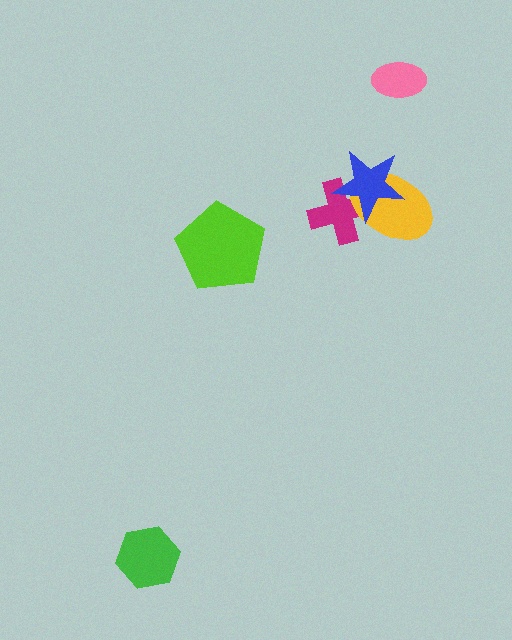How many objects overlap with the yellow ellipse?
2 objects overlap with the yellow ellipse.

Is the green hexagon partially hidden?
No, no other shape covers it.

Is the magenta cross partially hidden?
Yes, it is partially covered by another shape.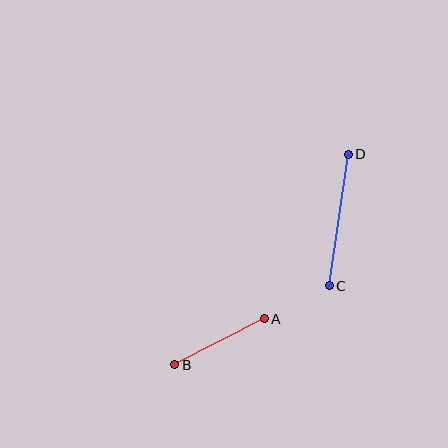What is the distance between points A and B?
The distance is approximately 101 pixels.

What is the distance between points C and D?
The distance is approximately 133 pixels.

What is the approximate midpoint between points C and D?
The midpoint is at approximately (339, 220) pixels.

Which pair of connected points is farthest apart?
Points C and D are farthest apart.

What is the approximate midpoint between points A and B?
The midpoint is at approximately (219, 342) pixels.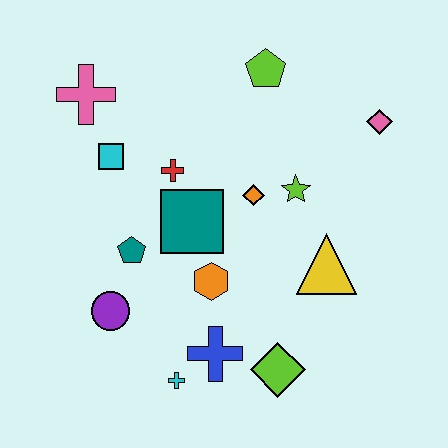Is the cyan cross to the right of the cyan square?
Yes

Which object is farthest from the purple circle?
The pink diamond is farthest from the purple circle.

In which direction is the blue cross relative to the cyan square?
The blue cross is below the cyan square.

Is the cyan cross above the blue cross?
No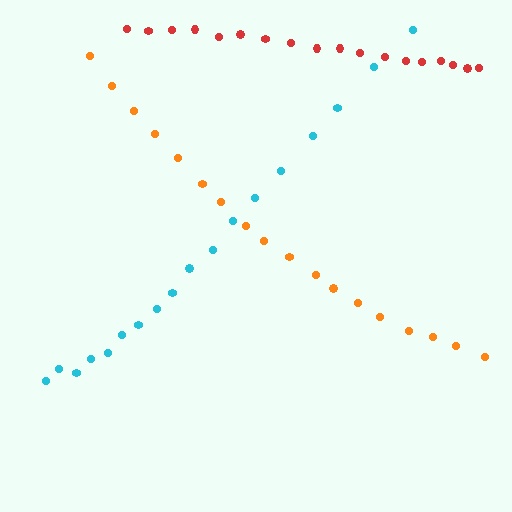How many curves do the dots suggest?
There are 3 distinct paths.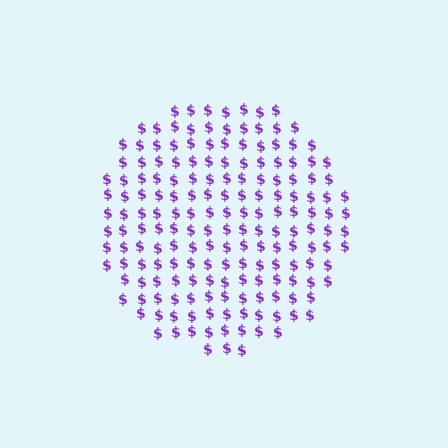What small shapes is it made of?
It is made of small dollar signs.